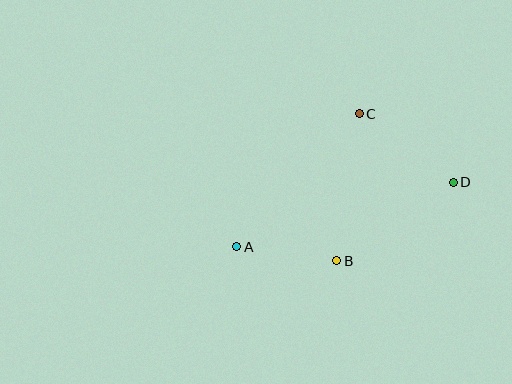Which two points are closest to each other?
Points A and B are closest to each other.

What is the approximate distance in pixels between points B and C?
The distance between B and C is approximately 149 pixels.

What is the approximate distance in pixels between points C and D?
The distance between C and D is approximately 117 pixels.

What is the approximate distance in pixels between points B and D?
The distance between B and D is approximately 140 pixels.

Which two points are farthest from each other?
Points A and D are farthest from each other.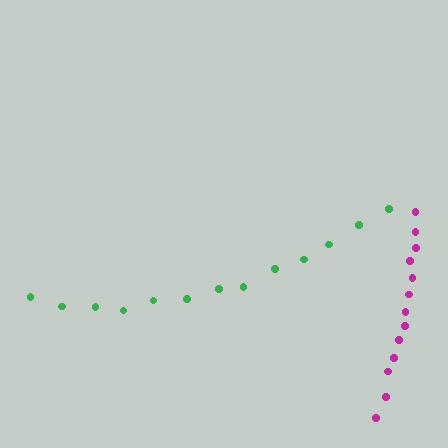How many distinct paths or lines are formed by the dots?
There are 2 distinct paths.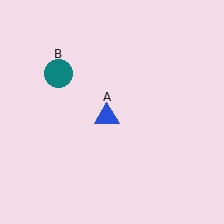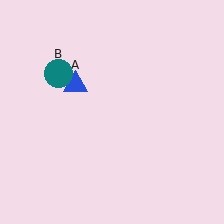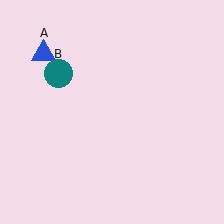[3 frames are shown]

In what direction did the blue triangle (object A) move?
The blue triangle (object A) moved up and to the left.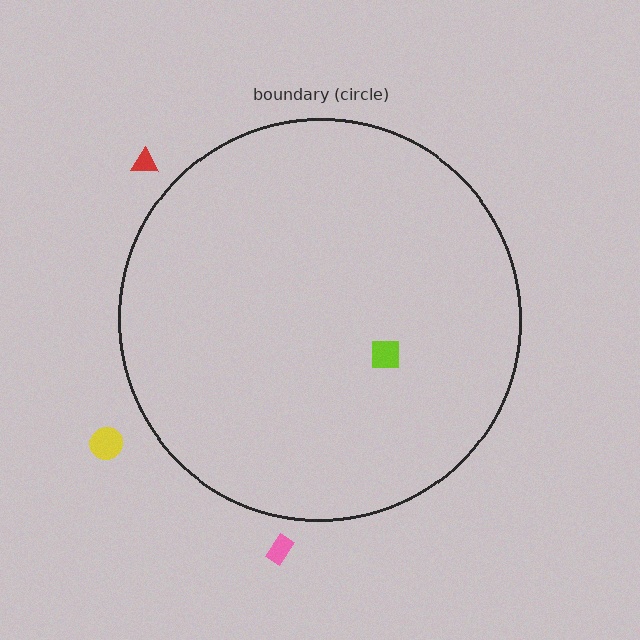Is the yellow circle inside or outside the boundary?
Outside.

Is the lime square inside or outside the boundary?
Inside.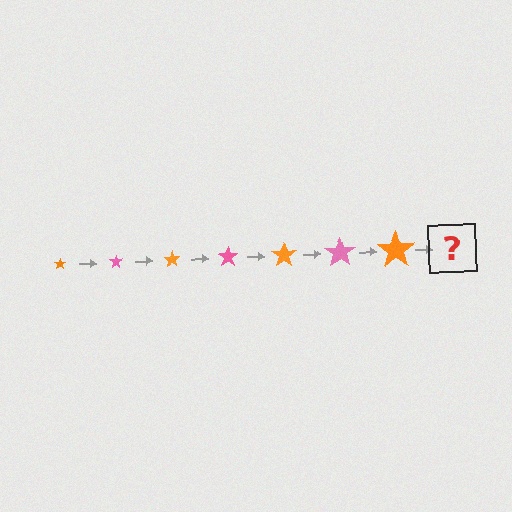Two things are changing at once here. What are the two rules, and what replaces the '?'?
The two rules are that the star grows larger each step and the color cycles through orange and pink. The '?' should be a pink star, larger than the previous one.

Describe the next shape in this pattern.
It should be a pink star, larger than the previous one.